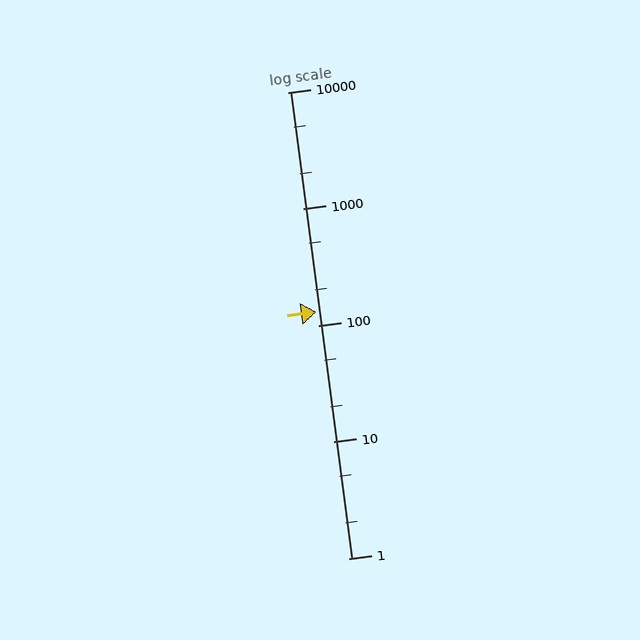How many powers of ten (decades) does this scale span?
The scale spans 4 decades, from 1 to 10000.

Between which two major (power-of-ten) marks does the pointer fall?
The pointer is between 100 and 1000.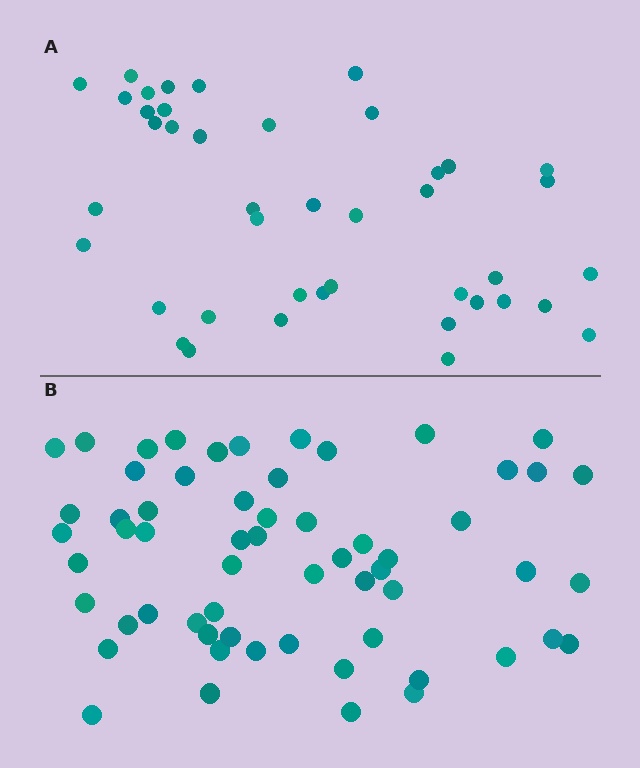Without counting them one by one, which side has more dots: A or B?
Region B (the bottom region) has more dots.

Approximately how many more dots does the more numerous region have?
Region B has approximately 20 more dots than region A.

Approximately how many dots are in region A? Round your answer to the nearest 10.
About 40 dots. (The exact count is 42, which rounds to 40.)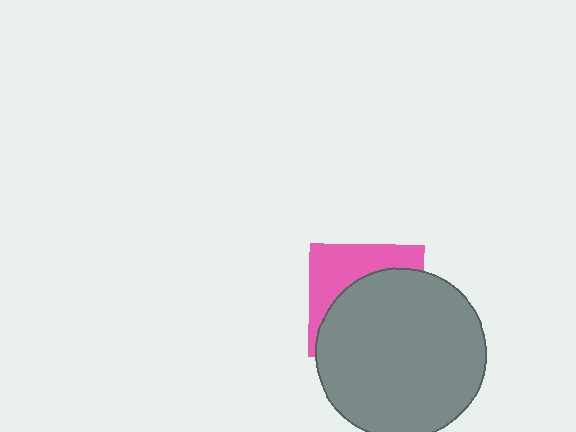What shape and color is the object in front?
The object in front is a gray circle.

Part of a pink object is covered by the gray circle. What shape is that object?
It is a square.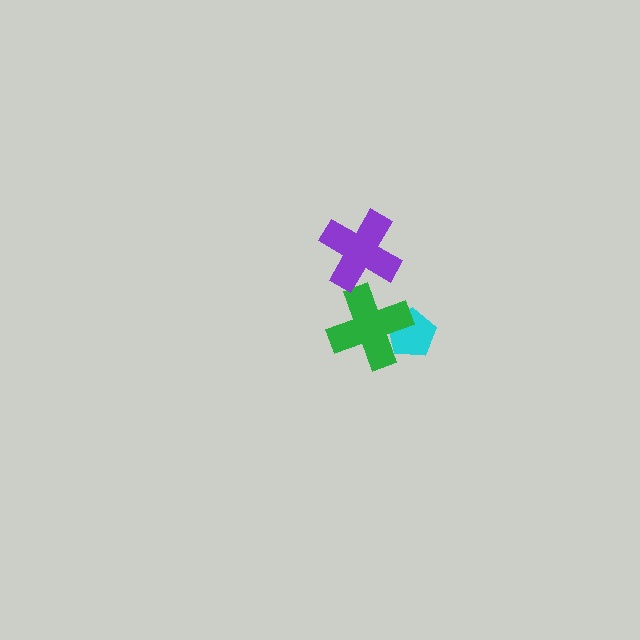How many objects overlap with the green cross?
1 object overlaps with the green cross.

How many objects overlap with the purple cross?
0 objects overlap with the purple cross.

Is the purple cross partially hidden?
No, no other shape covers it.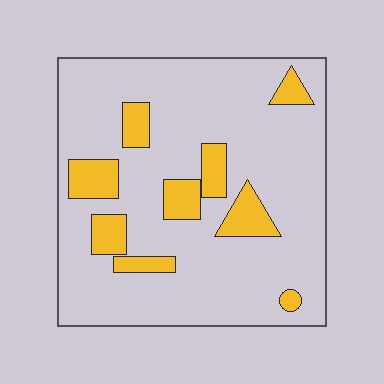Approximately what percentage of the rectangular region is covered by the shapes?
Approximately 15%.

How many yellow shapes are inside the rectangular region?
9.